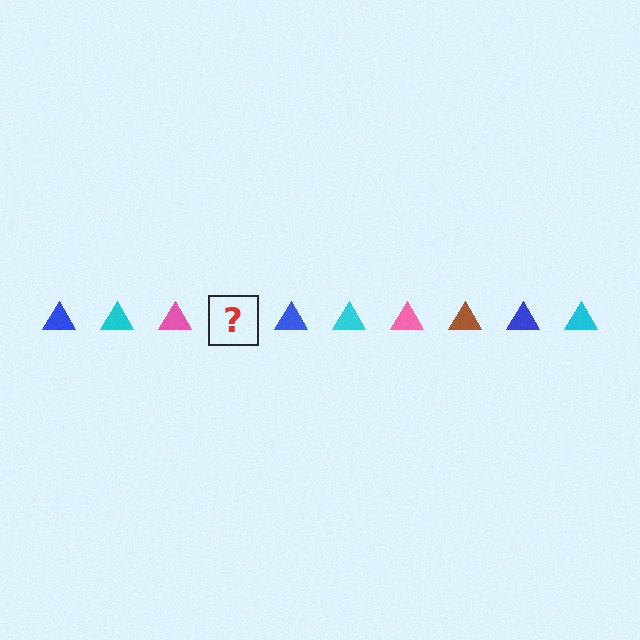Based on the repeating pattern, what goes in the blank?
The blank should be a brown triangle.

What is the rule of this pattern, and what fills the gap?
The rule is that the pattern cycles through blue, cyan, pink, brown triangles. The gap should be filled with a brown triangle.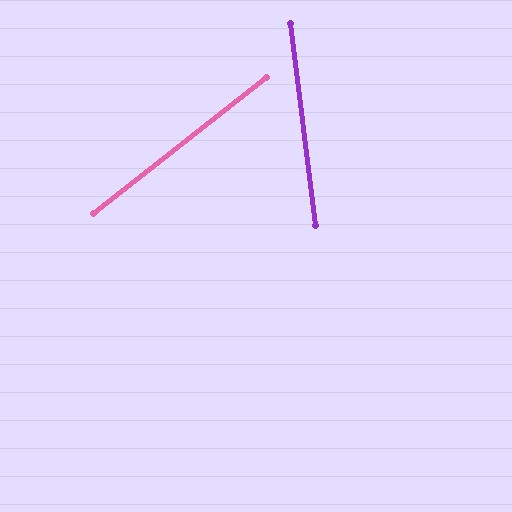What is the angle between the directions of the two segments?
Approximately 59 degrees.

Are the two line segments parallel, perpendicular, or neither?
Neither parallel nor perpendicular — they differ by about 59°.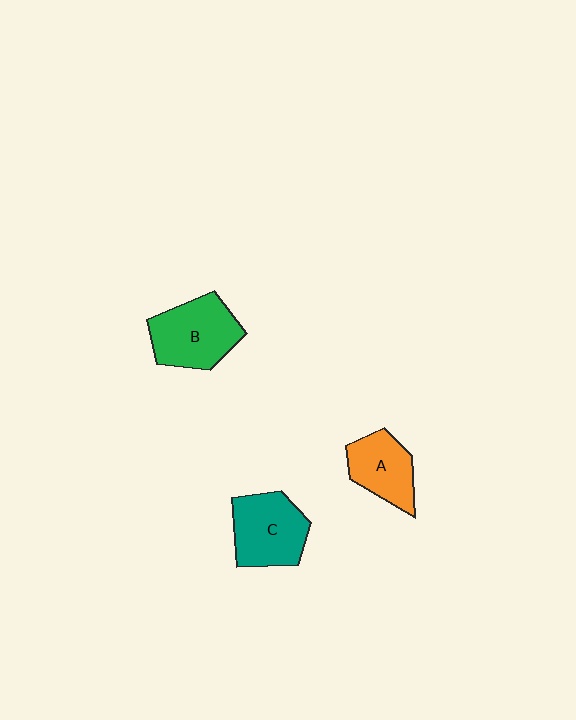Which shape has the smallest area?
Shape A (orange).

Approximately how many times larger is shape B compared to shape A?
Approximately 1.3 times.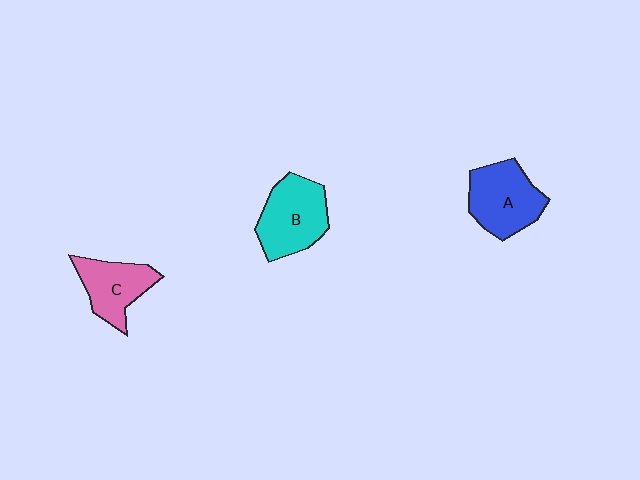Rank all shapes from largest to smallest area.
From largest to smallest: B (cyan), A (blue), C (pink).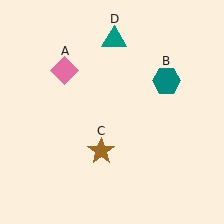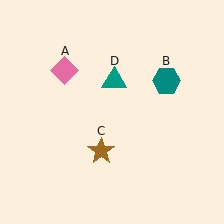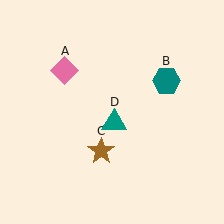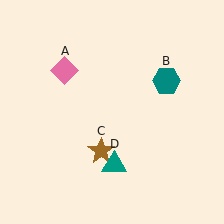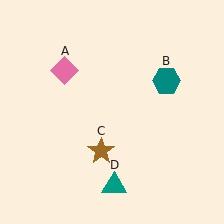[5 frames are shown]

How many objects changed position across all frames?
1 object changed position: teal triangle (object D).